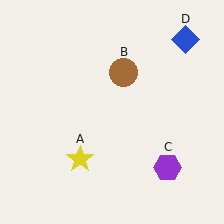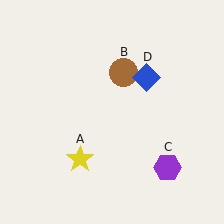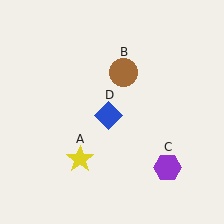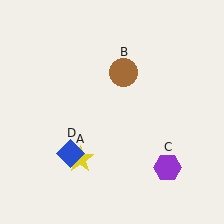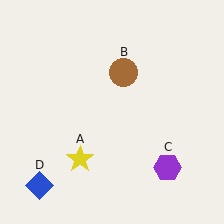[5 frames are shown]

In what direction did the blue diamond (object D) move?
The blue diamond (object D) moved down and to the left.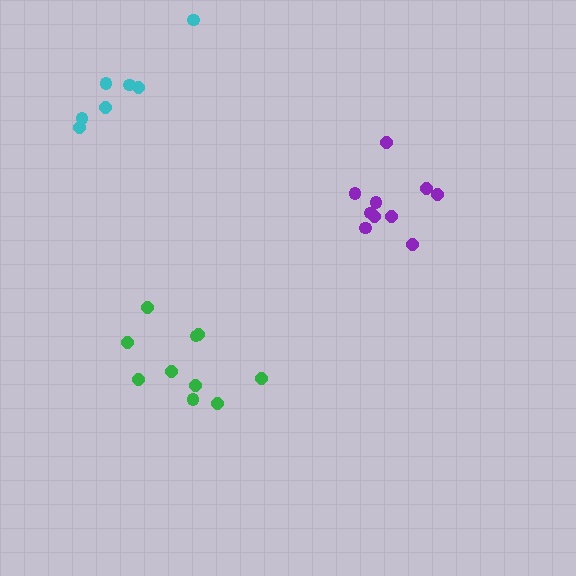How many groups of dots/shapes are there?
There are 3 groups.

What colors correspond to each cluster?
The clusters are colored: purple, green, cyan.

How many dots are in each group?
Group 1: 10 dots, Group 2: 10 dots, Group 3: 7 dots (27 total).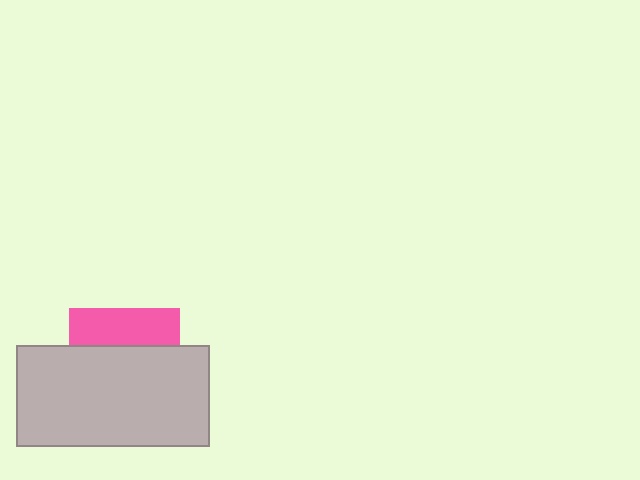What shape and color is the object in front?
The object in front is a light gray rectangle.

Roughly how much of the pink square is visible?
A small part of it is visible (roughly 34%).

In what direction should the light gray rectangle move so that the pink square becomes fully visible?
The light gray rectangle should move down. That is the shortest direction to clear the overlap and leave the pink square fully visible.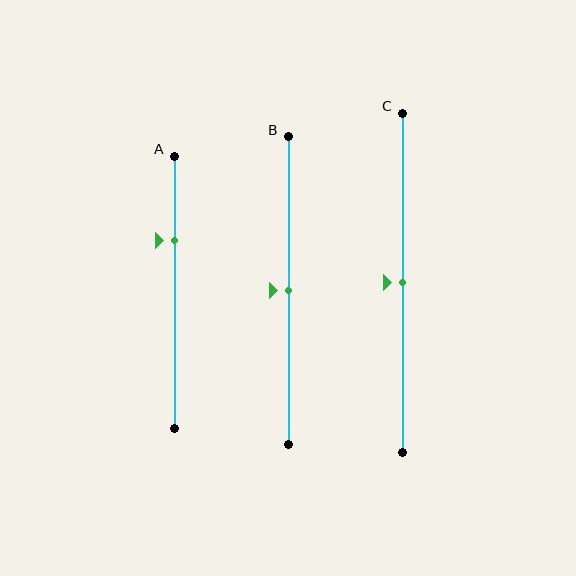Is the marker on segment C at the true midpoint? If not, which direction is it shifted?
Yes, the marker on segment C is at the true midpoint.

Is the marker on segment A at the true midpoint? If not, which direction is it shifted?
No, the marker on segment A is shifted upward by about 19% of the segment length.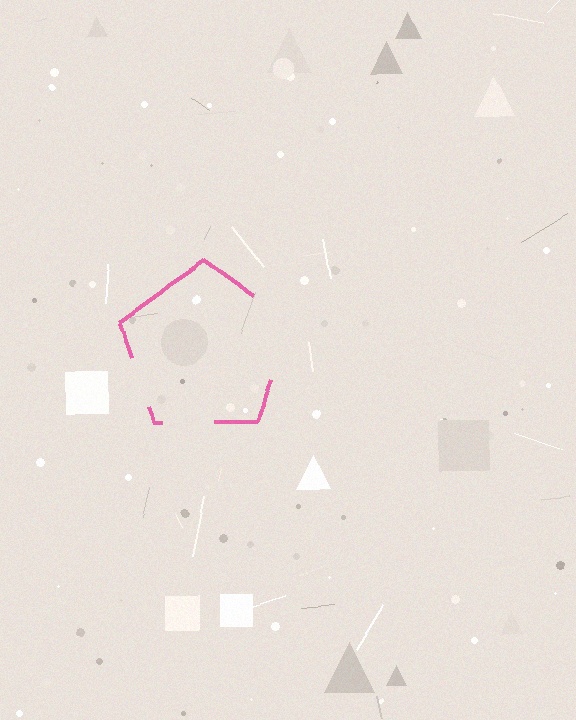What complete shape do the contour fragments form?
The contour fragments form a pentagon.